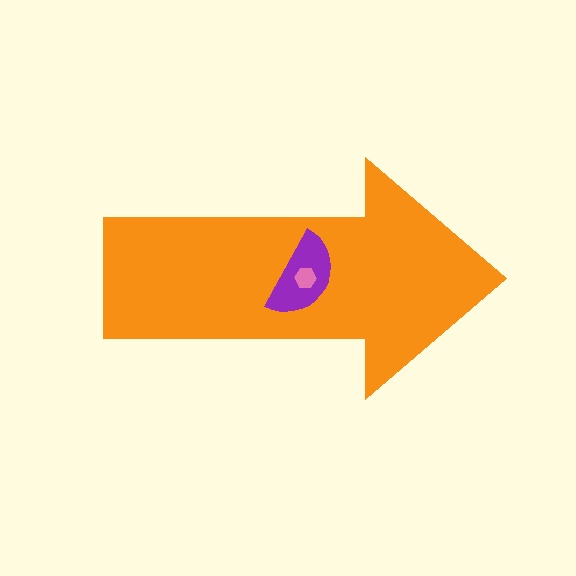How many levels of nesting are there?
3.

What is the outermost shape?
The orange arrow.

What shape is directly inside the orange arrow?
The purple semicircle.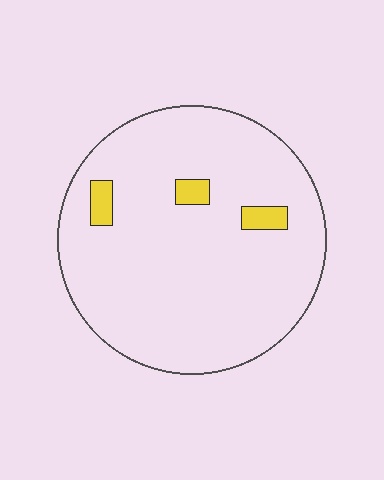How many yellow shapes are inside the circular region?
3.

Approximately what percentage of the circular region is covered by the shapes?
Approximately 5%.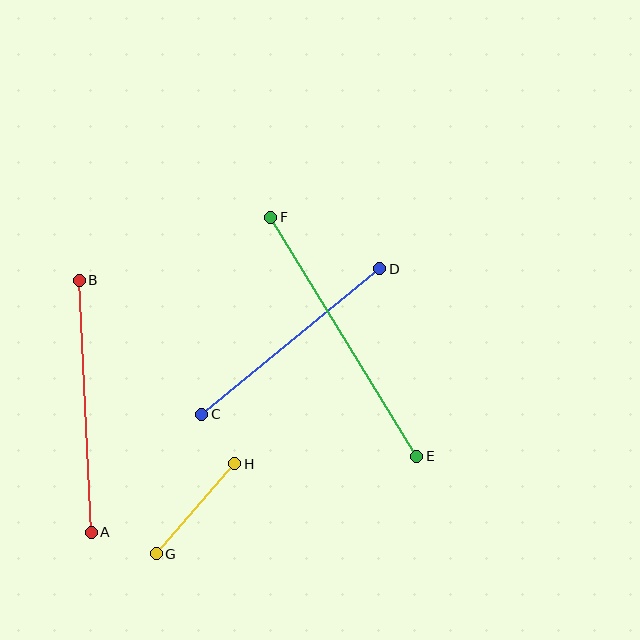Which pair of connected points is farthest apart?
Points E and F are farthest apart.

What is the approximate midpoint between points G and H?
The midpoint is at approximately (195, 509) pixels.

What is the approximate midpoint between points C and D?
The midpoint is at approximately (291, 341) pixels.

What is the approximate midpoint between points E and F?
The midpoint is at approximately (344, 337) pixels.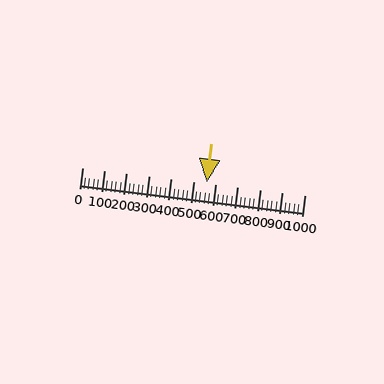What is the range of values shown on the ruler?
The ruler shows values from 0 to 1000.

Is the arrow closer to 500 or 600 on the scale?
The arrow is closer to 600.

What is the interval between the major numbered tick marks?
The major tick marks are spaced 100 units apart.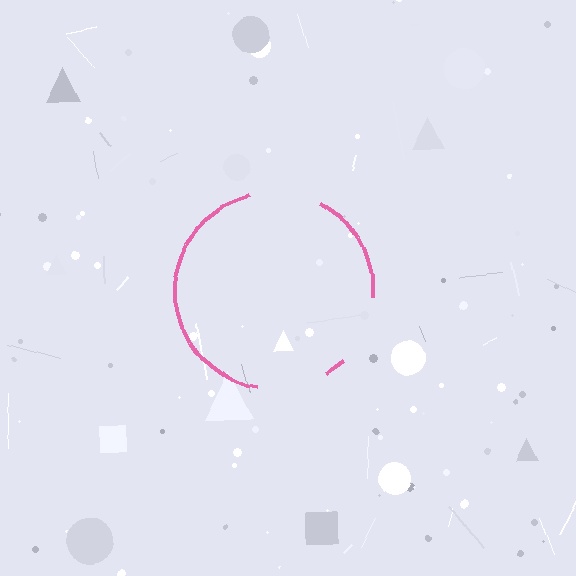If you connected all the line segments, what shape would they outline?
They would outline a circle.